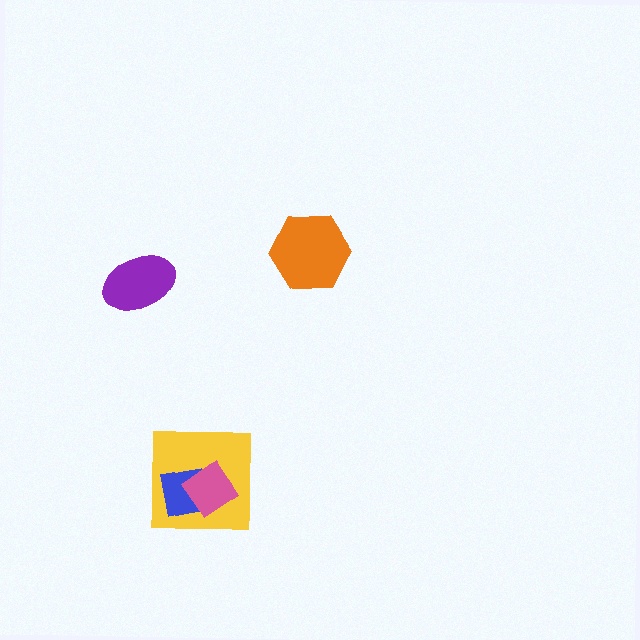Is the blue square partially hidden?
Yes, it is partially covered by another shape.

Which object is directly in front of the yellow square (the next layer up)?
The blue square is directly in front of the yellow square.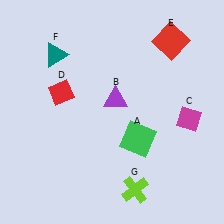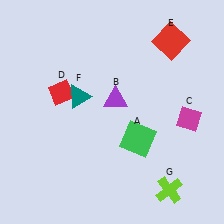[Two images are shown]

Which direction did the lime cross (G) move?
The lime cross (G) moved right.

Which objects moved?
The objects that moved are: the teal triangle (F), the lime cross (G).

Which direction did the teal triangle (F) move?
The teal triangle (F) moved down.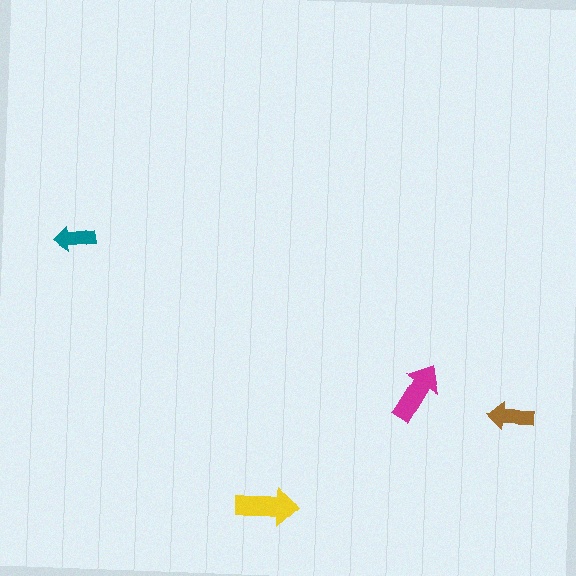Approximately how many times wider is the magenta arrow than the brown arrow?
About 1.5 times wider.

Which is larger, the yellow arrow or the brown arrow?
The yellow one.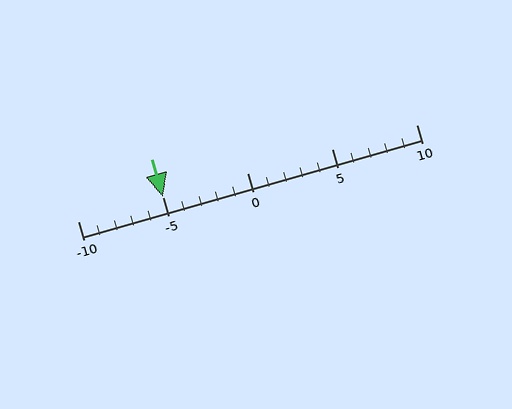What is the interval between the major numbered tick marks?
The major tick marks are spaced 5 units apart.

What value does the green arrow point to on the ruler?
The green arrow points to approximately -5.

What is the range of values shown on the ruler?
The ruler shows values from -10 to 10.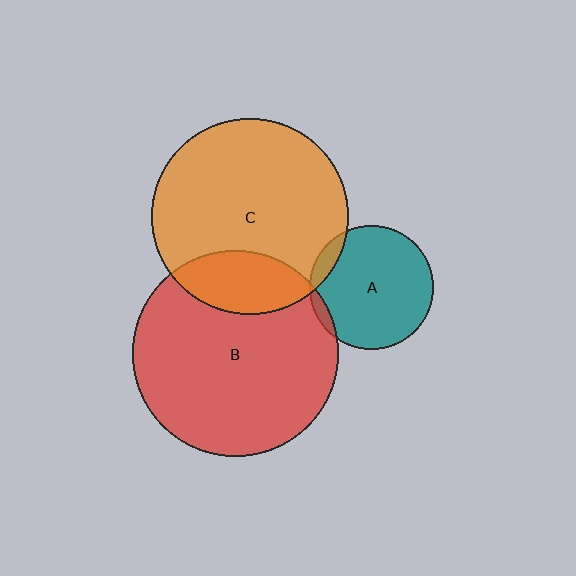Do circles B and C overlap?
Yes.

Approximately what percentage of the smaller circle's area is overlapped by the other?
Approximately 20%.